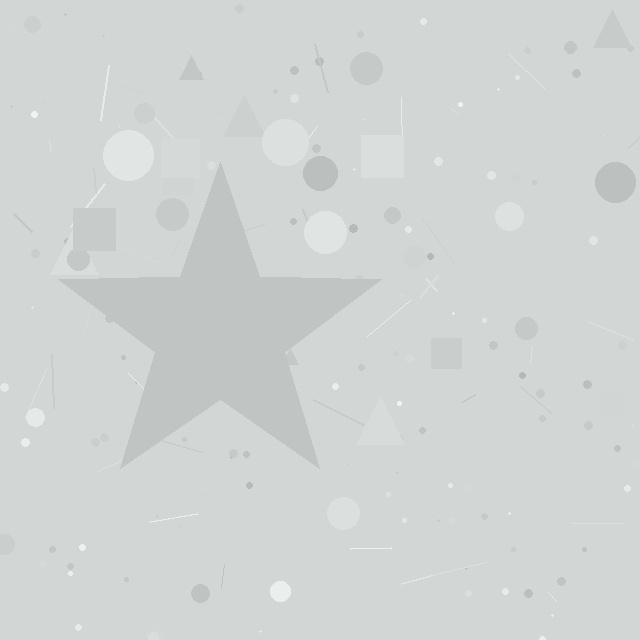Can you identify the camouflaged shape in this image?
The camouflaged shape is a star.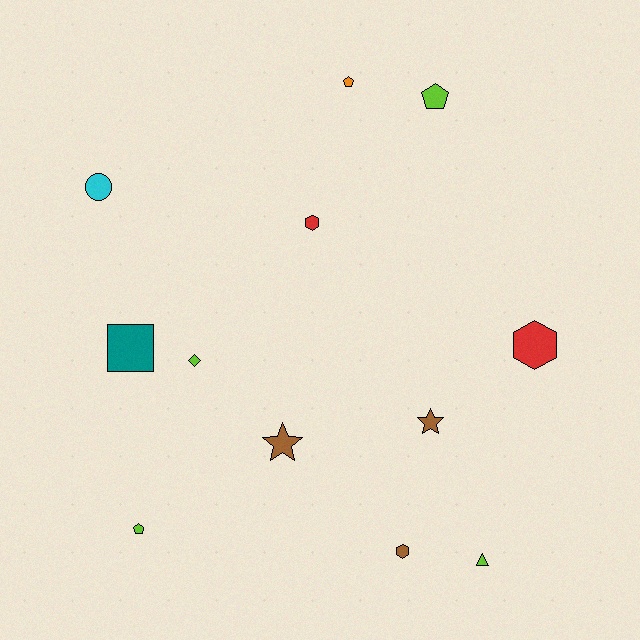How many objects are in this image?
There are 12 objects.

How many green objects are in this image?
There are no green objects.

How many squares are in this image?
There is 1 square.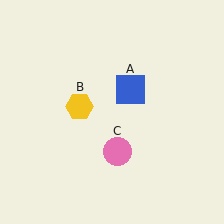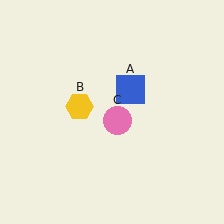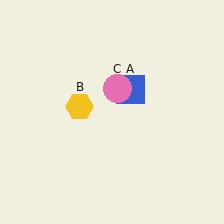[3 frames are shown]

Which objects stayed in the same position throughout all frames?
Blue square (object A) and yellow hexagon (object B) remained stationary.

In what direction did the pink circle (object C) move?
The pink circle (object C) moved up.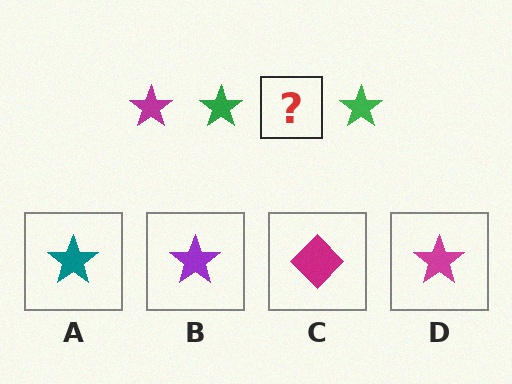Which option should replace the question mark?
Option D.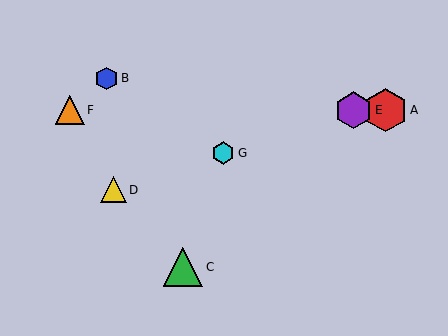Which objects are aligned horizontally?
Objects A, E, F are aligned horizontally.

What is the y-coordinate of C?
Object C is at y≈267.